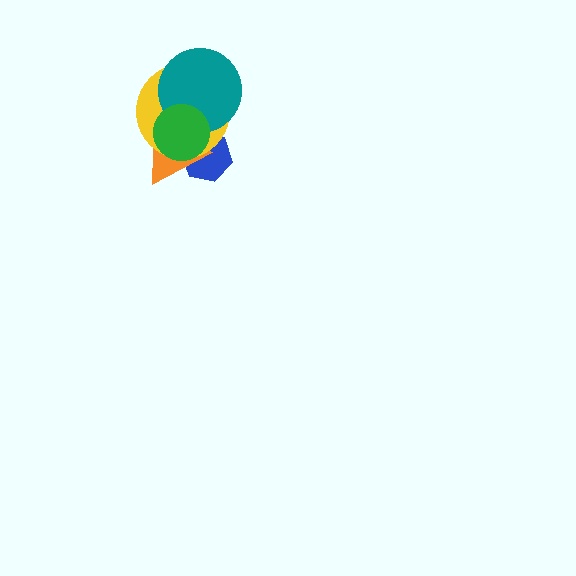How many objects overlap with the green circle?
4 objects overlap with the green circle.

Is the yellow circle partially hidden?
Yes, it is partially covered by another shape.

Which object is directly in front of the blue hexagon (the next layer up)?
The orange triangle is directly in front of the blue hexagon.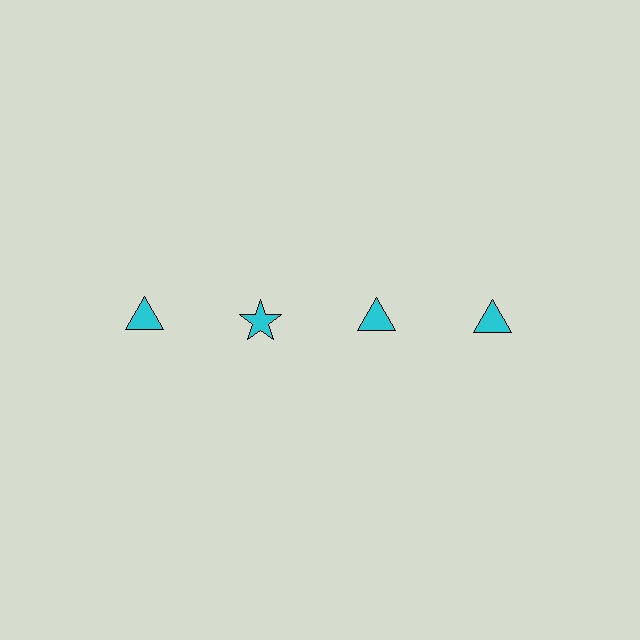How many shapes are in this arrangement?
There are 4 shapes arranged in a grid pattern.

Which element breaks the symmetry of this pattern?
The cyan star in the top row, second from left column breaks the symmetry. All other shapes are cyan triangles.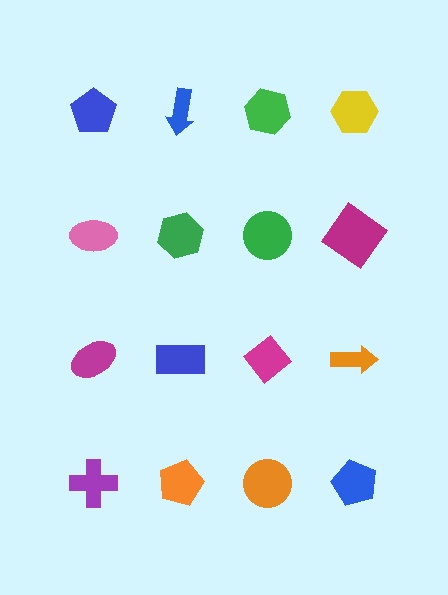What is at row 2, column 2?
A green hexagon.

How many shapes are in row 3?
4 shapes.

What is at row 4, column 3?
An orange circle.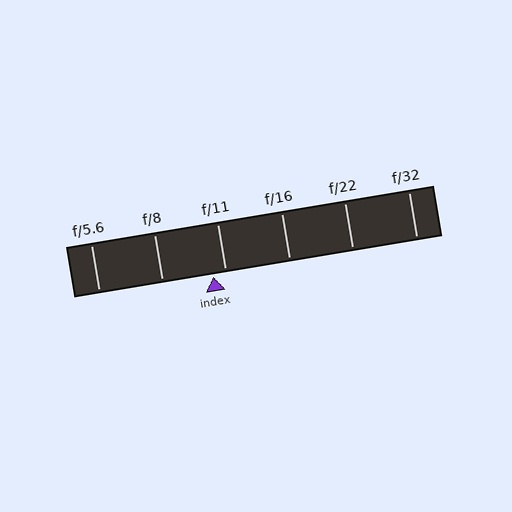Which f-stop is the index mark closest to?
The index mark is closest to f/11.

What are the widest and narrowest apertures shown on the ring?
The widest aperture shown is f/5.6 and the narrowest is f/32.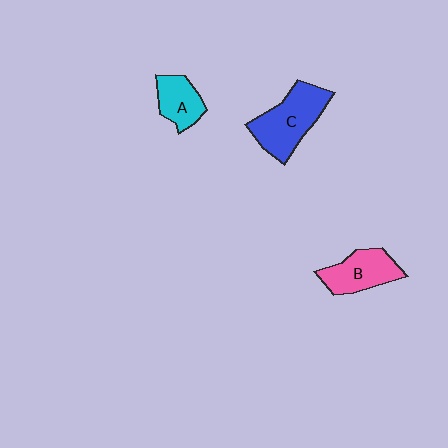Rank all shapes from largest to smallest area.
From largest to smallest: C (blue), B (pink), A (cyan).